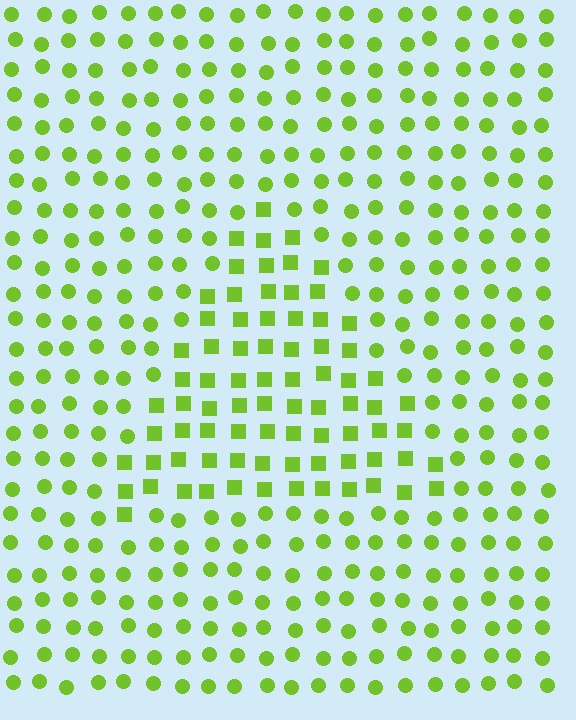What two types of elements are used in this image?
The image uses squares inside the triangle region and circles outside it.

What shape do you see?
I see a triangle.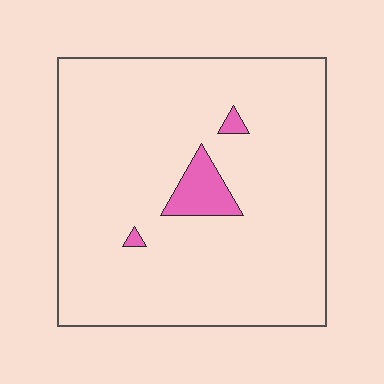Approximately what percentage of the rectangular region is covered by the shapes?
Approximately 5%.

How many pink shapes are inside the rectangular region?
3.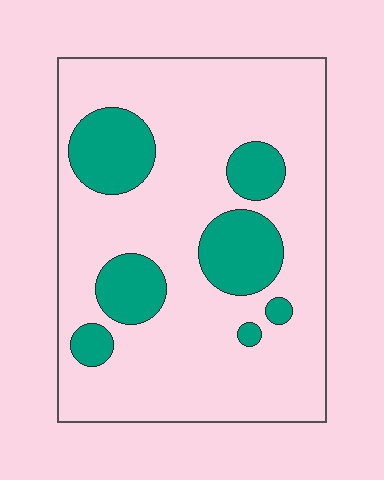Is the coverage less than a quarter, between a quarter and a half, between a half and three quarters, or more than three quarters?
Less than a quarter.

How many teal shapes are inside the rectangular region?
7.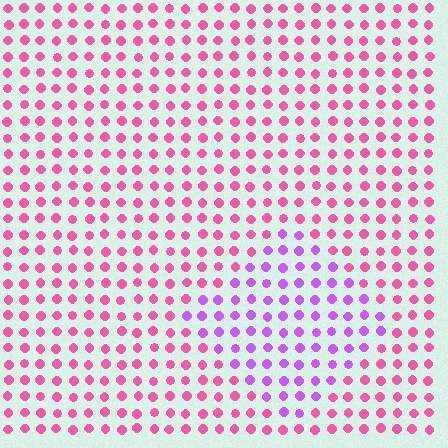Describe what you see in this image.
The image is filled with small pink elements in a uniform arrangement. A diamond-shaped region is visible where the elements are tinted to a slightly different hue, forming a subtle color boundary.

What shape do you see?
I see a diamond.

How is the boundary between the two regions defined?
The boundary is defined purely by a slight shift in hue (about 43 degrees). Spacing, size, and orientation are identical on both sides.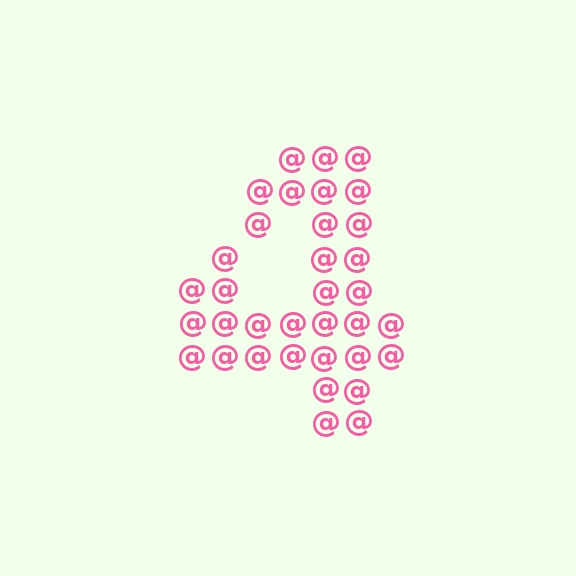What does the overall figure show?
The overall figure shows the digit 4.